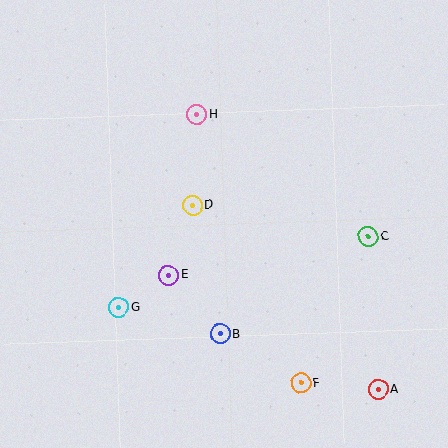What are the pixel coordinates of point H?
Point H is at (197, 115).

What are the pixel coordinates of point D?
Point D is at (192, 205).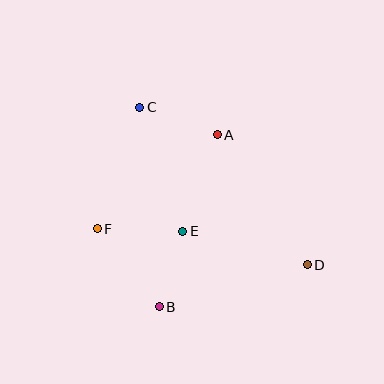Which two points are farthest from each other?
Points C and D are farthest from each other.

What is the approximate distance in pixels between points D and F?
The distance between D and F is approximately 213 pixels.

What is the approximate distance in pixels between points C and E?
The distance between C and E is approximately 131 pixels.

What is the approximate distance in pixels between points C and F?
The distance between C and F is approximately 128 pixels.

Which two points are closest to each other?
Points B and E are closest to each other.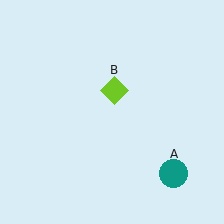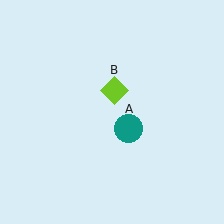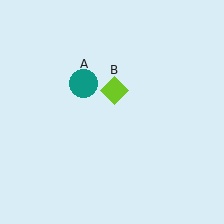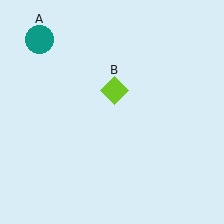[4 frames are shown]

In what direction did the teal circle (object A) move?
The teal circle (object A) moved up and to the left.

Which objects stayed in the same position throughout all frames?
Lime diamond (object B) remained stationary.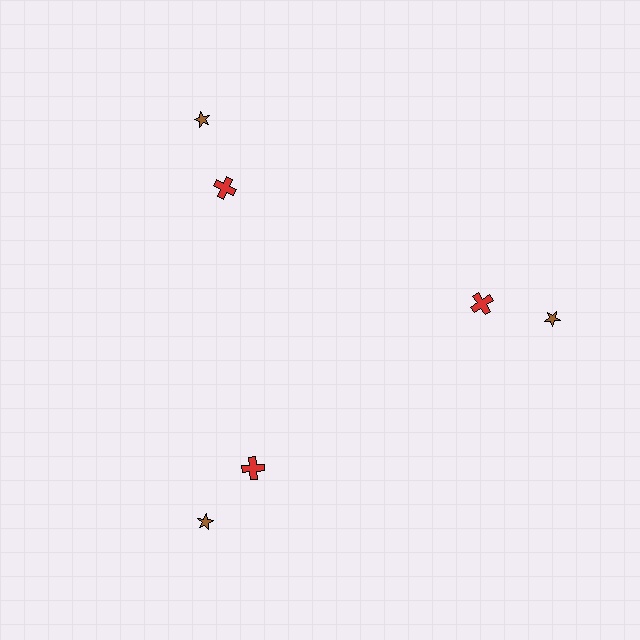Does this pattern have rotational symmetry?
Yes, this pattern has 3-fold rotational symmetry. It looks the same after rotating 120 degrees around the center.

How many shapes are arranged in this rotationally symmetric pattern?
There are 6 shapes, arranged in 3 groups of 2.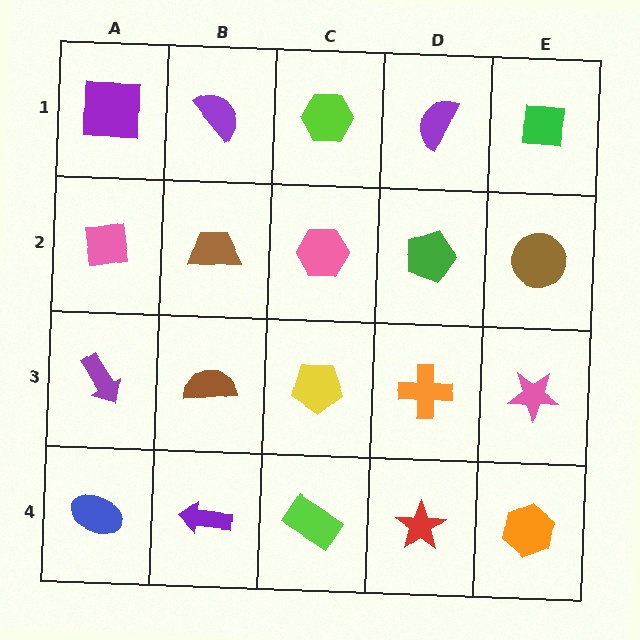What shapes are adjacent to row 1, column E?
A brown circle (row 2, column E), a purple semicircle (row 1, column D).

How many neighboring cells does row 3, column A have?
3.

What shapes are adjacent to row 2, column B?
A purple semicircle (row 1, column B), a brown semicircle (row 3, column B), a pink square (row 2, column A), a pink hexagon (row 2, column C).